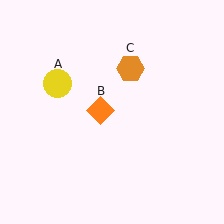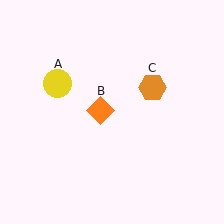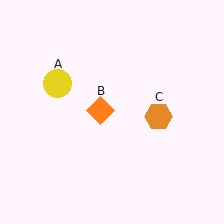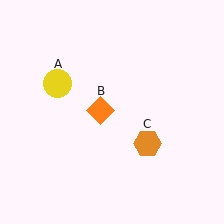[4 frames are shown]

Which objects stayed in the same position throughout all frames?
Yellow circle (object A) and orange diamond (object B) remained stationary.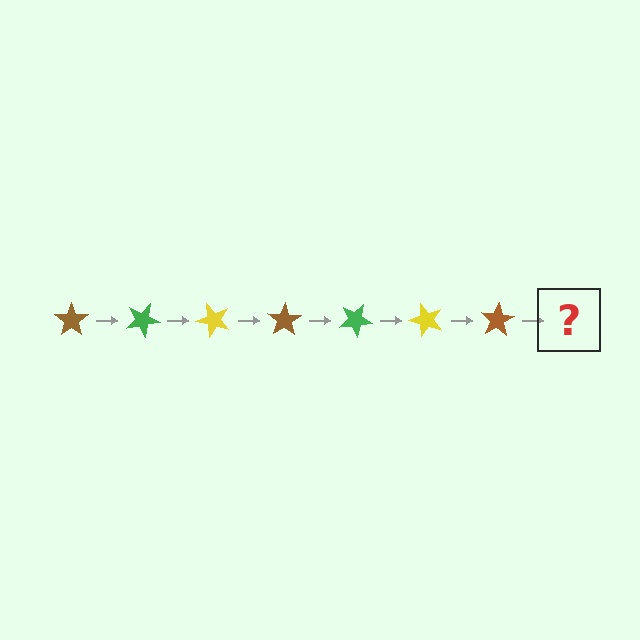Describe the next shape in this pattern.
It should be a green star, rotated 175 degrees from the start.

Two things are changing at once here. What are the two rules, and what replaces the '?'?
The two rules are that it rotates 25 degrees each step and the color cycles through brown, green, and yellow. The '?' should be a green star, rotated 175 degrees from the start.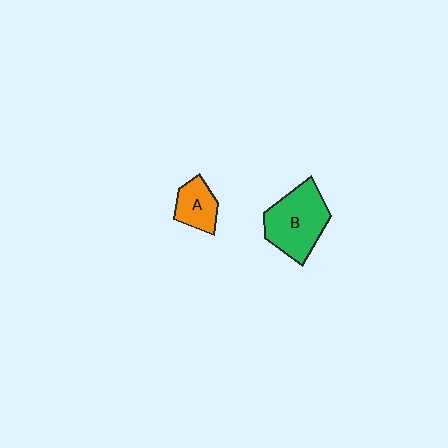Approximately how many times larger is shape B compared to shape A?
Approximately 2.0 times.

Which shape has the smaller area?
Shape A (orange).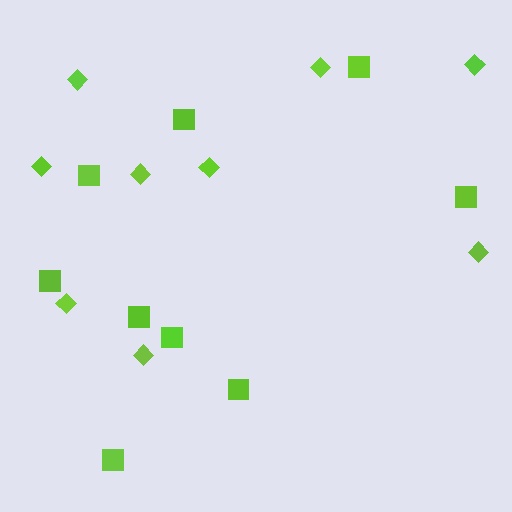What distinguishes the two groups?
There are 2 groups: one group of diamonds (9) and one group of squares (9).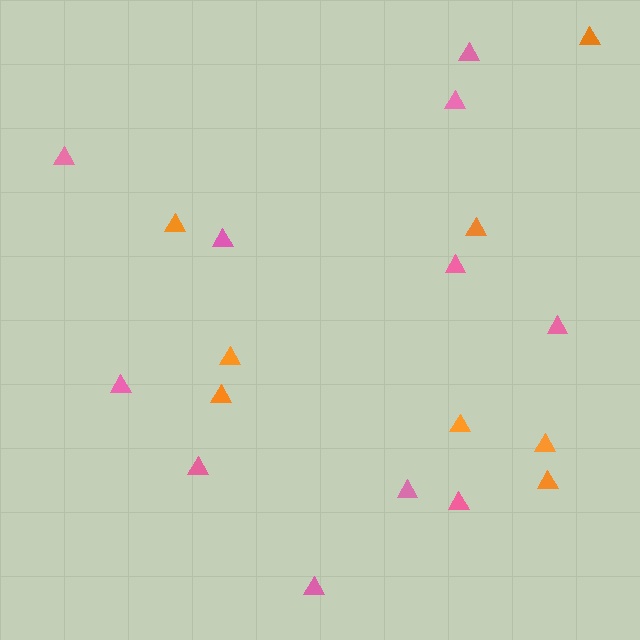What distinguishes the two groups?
There are 2 groups: one group of orange triangles (8) and one group of pink triangles (11).